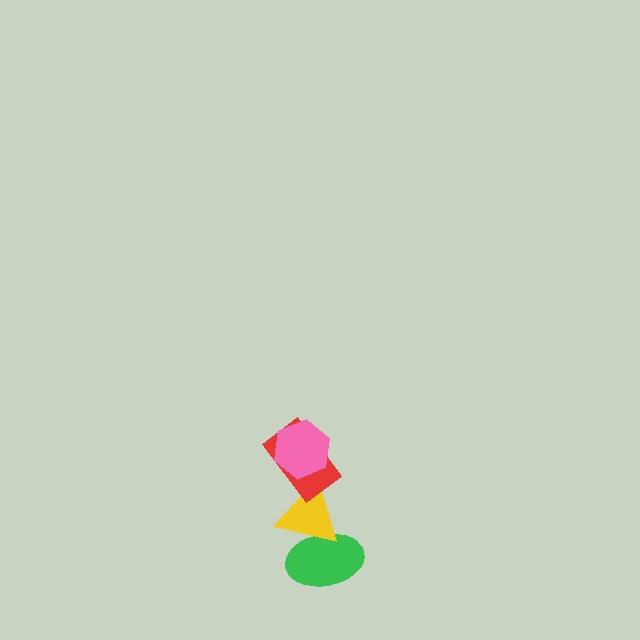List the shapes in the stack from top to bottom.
From top to bottom: the pink hexagon, the red rectangle, the yellow triangle, the green ellipse.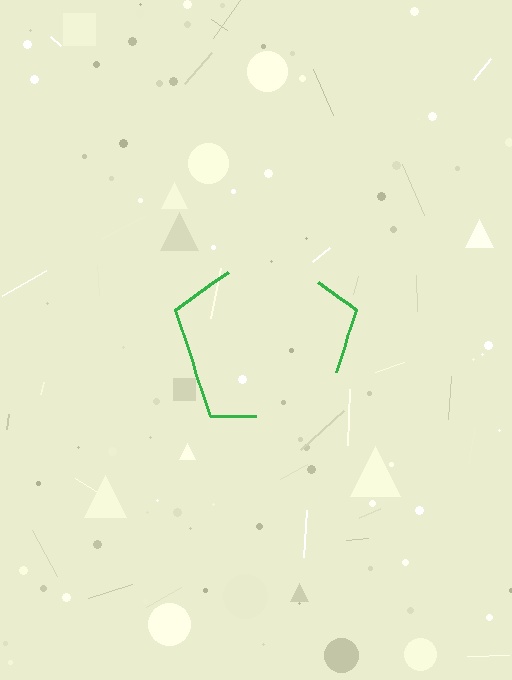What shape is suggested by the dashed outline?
The dashed outline suggests a pentagon.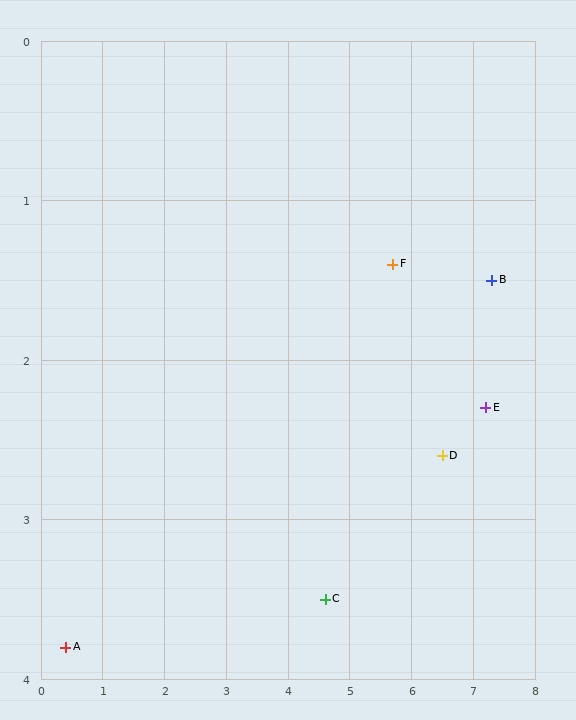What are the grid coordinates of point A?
Point A is at approximately (0.4, 3.8).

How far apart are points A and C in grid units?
Points A and C are about 4.2 grid units apart.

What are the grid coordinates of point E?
Point E is at approximately (7.2, 2.3).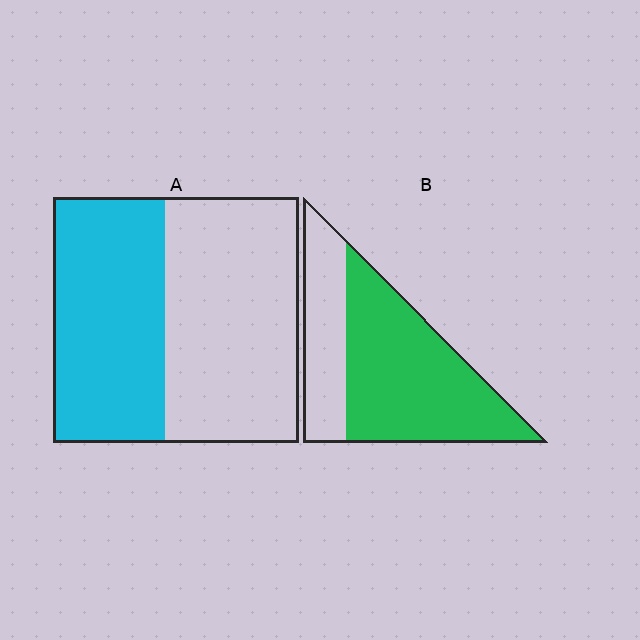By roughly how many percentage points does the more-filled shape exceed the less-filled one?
By roughly 20 percentage points (B over A).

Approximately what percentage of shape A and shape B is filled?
A is approximately 45% and B is approximately 70%.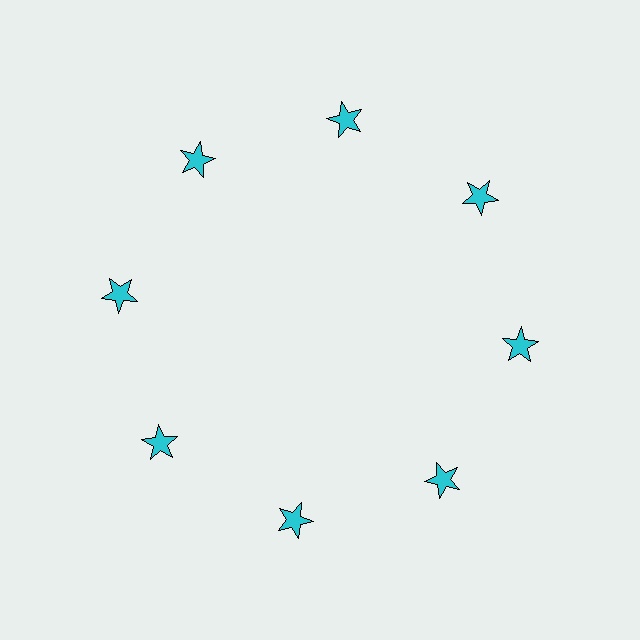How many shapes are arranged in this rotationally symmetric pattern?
There are 8 shapes, arranged in 8 groups of 1.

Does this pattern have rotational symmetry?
Yes, this pattern has 8-fold rotational symmetry. It looks the same after rotating 45 degrees around the center.